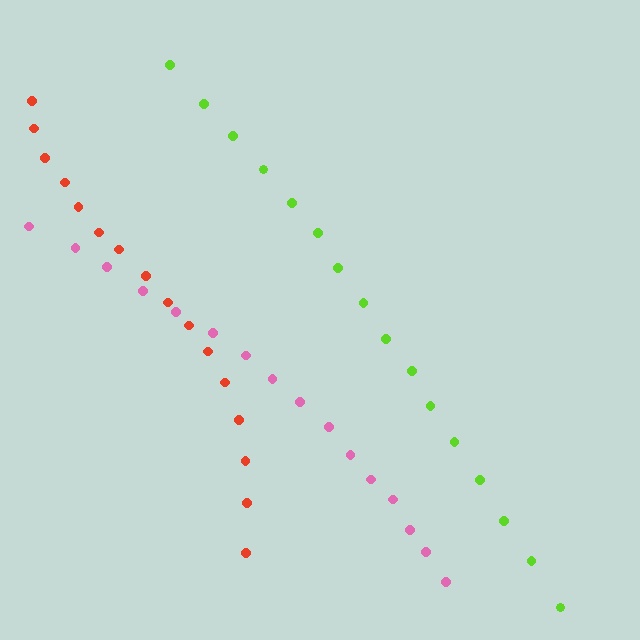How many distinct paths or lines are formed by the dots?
There are 3 distinct paths.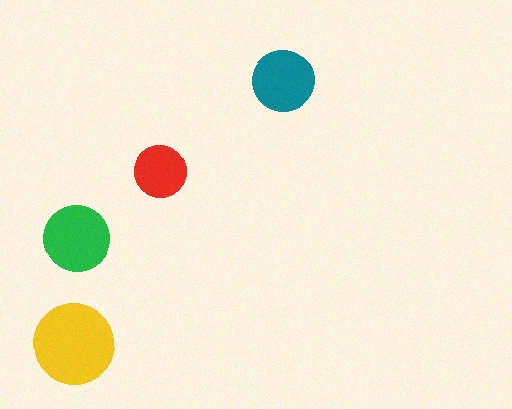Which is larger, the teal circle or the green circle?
The green one.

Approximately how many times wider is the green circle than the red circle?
About 1.5 times wider.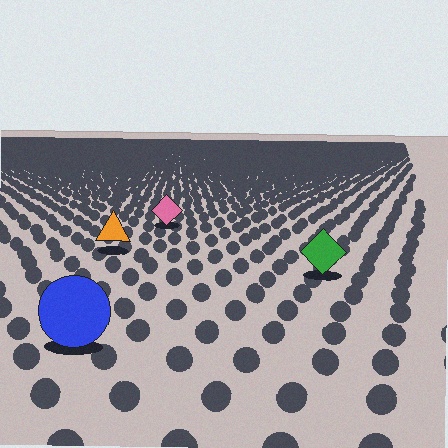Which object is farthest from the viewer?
The pink diamond is farthest from the viewer. It appears smaller and the ground texture around it is denser.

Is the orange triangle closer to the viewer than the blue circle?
No. The blue circle is closer — you can tell from the texture gradient: the ground texture is coarser near it.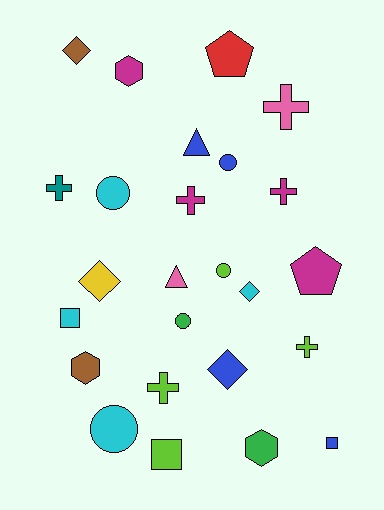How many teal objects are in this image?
There is 1 teal object.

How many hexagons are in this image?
There are 3 hexagons.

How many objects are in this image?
There are 25 objects.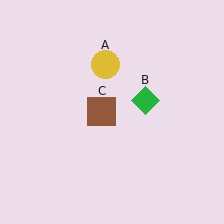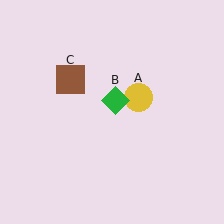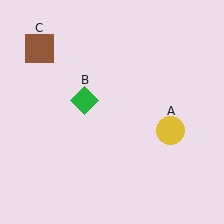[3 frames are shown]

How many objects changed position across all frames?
3 objects changed position: yellow circle (object A), green diamond (object B), brown square (object C).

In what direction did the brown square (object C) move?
The brown square (object C) moved up and to the left.